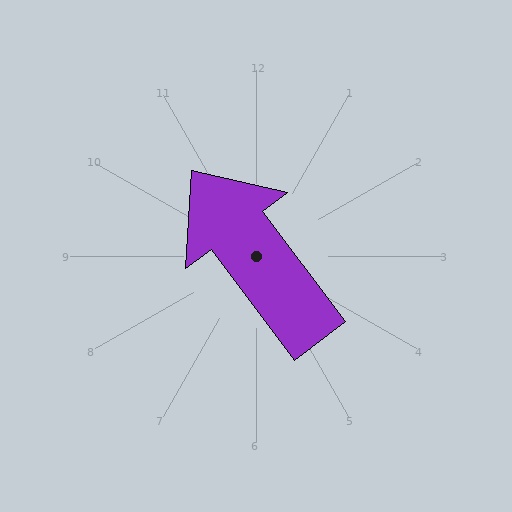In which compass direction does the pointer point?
Northwest.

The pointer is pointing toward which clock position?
Roughly 11 o'clock.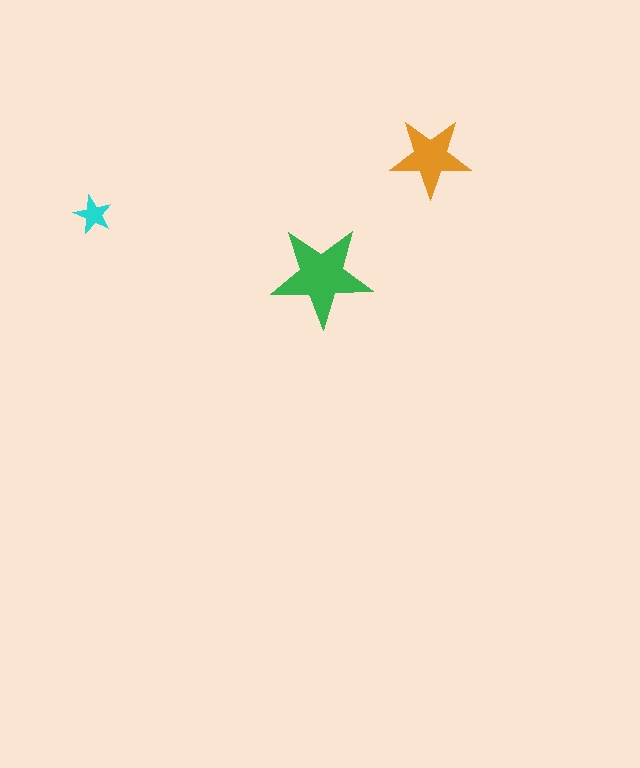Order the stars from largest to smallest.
the green one, the orange one, the cyan one.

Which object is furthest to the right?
The orange star is rightmost.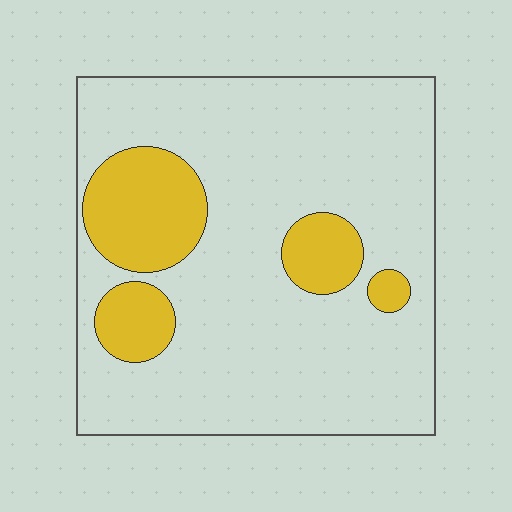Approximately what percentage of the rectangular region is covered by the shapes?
Approximately 20%.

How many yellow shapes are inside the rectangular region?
4.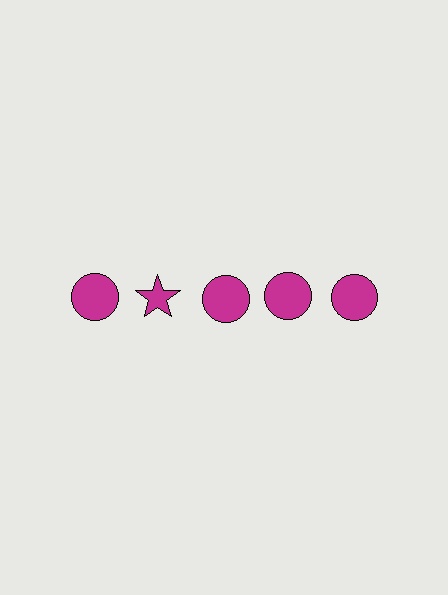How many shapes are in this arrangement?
There are 5 shapes arranged in a grid pattern.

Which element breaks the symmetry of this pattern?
The magenta star in the top row, second from left column breaks the symmetry. All other shapes are magenta circles.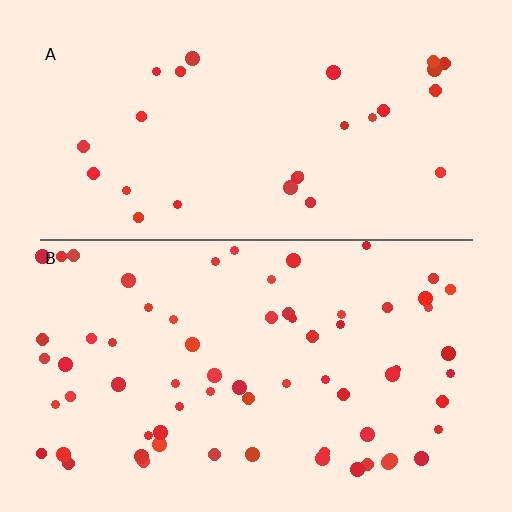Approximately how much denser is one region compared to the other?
Approximately 2.6× — region B over region A.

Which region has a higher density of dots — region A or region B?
B (the bottom).